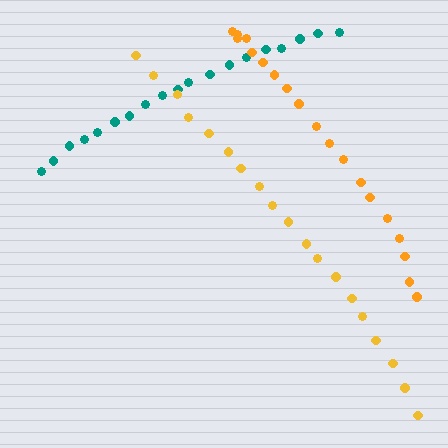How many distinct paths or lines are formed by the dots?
There are 3 distinct paths.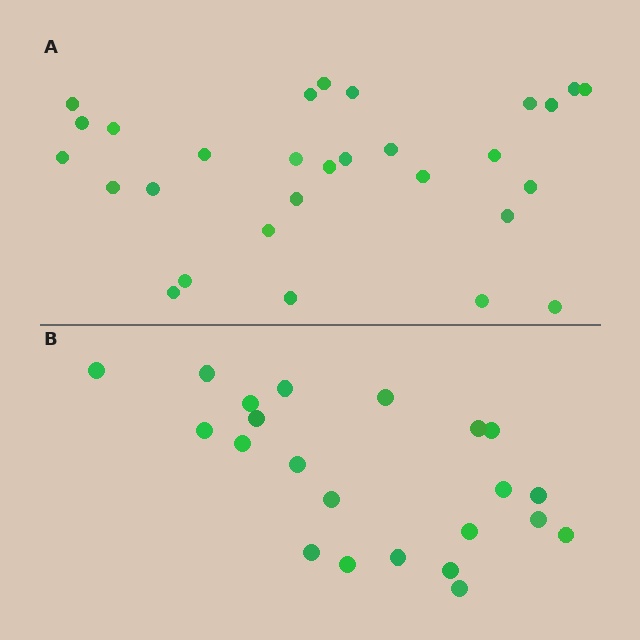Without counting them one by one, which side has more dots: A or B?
Region A (the top region) has more dots.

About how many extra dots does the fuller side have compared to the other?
Region A has roughly 8 or so more dots than region B.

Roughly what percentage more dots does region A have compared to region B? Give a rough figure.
About 30% more.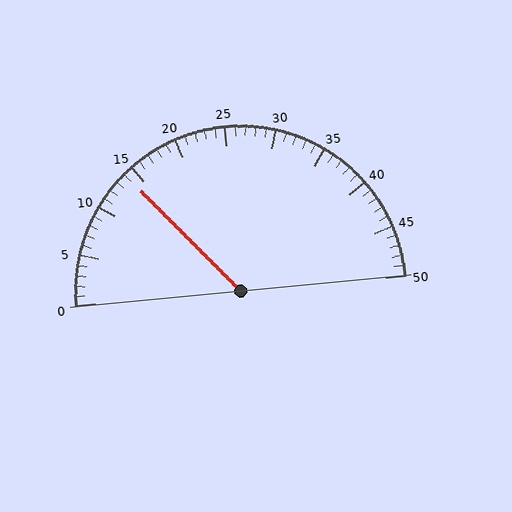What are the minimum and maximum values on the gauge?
The gauge ranges from 0 to 50.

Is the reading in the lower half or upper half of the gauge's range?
The reading is in the lower half of the range (0 to 50).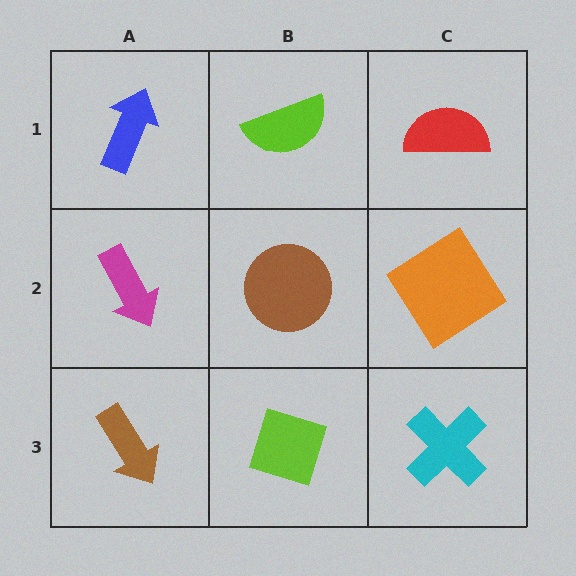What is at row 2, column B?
A brown circle.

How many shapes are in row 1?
3 shapes.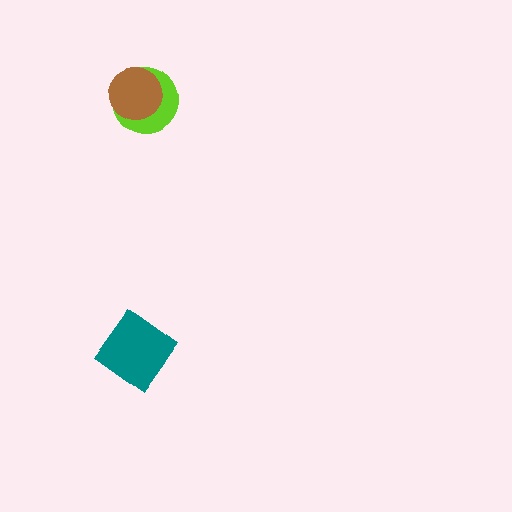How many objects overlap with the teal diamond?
0 objects overlap with the teal diamond.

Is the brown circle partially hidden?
No, no other shape covers it.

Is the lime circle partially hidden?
Yes, it is partially covered by another shape.